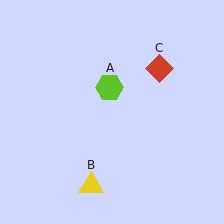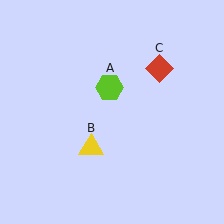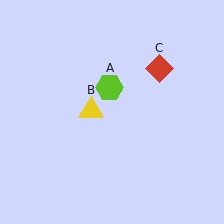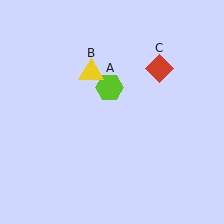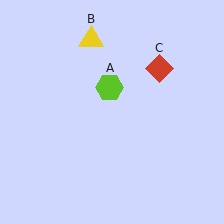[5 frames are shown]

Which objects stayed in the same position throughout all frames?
Lime hexagon (object A) and red diamond (object C) remained stationary.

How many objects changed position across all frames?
1 object changed position: yellow triangle (object B).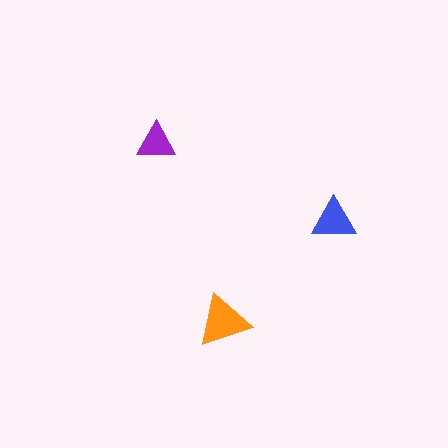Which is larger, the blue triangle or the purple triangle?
The blue one.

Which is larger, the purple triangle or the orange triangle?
The orange one.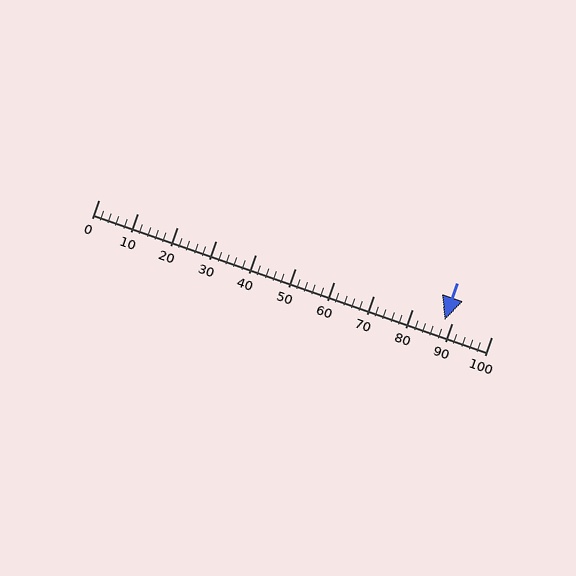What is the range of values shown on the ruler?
The ruler shows values from 0 to 100.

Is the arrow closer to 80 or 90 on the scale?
The arrow is closer to 90.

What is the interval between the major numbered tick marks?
The major tick marks are spaced 10 units apart.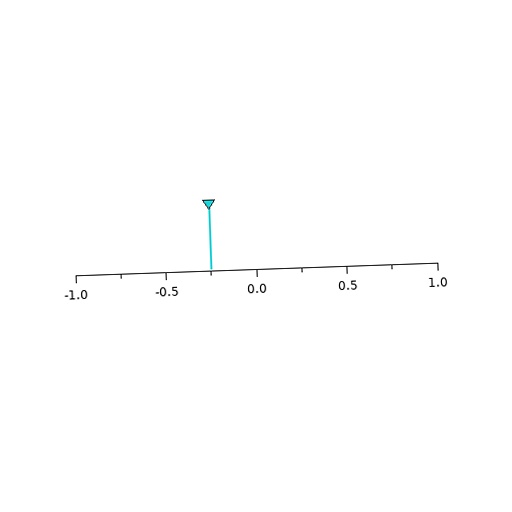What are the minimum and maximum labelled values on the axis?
The axis runs from -1.0 to 1.0.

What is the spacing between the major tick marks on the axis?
The major ticks are spaced 0.5 apart.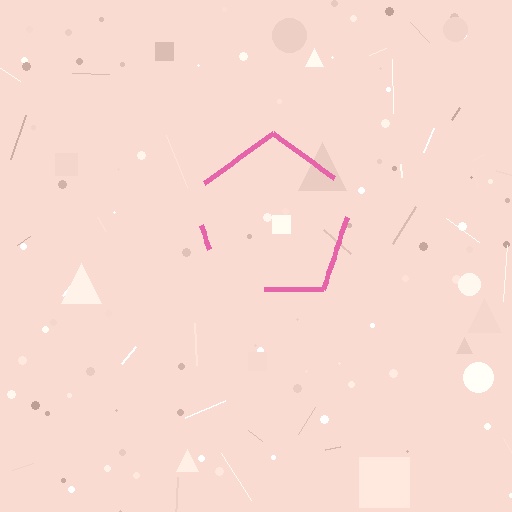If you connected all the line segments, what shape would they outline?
They would outline a pentagon.